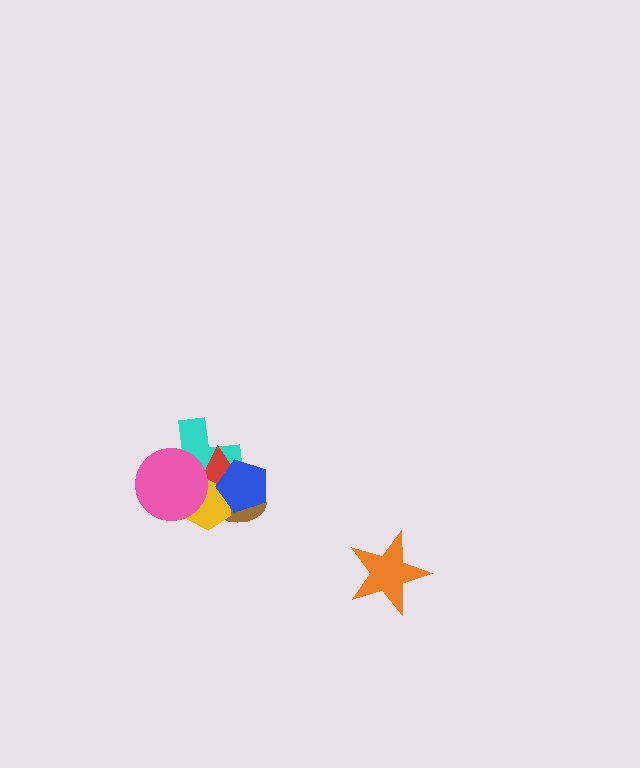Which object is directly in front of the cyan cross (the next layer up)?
The red triangle is directly in front of the cyan cross.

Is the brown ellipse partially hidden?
Yes, it is partially covered by another shape.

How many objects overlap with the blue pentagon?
4 objects overlap with the blue pentagon.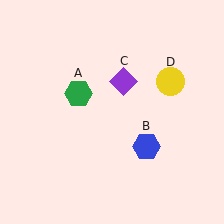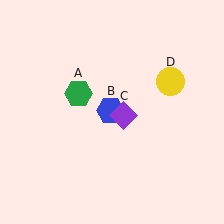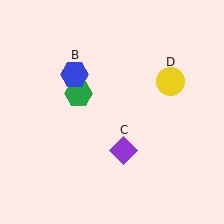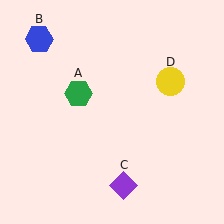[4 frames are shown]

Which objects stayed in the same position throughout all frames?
Green hexagon (object A) and yellow circle (object D) remained stationary.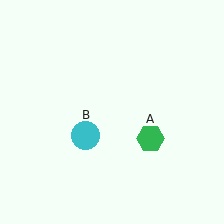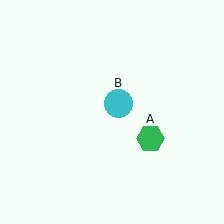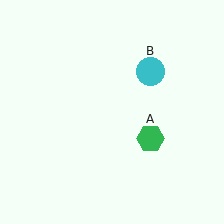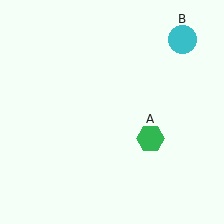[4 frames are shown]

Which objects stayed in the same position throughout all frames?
Green hexagon (object A) remained stationary.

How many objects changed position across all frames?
1 object changed position: cyan circle (object B).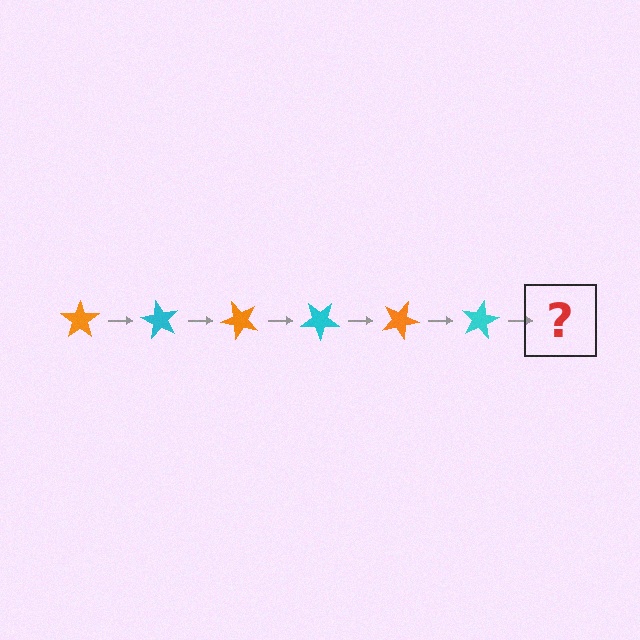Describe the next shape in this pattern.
It should be an orange star, rotated 360 degrees from the start.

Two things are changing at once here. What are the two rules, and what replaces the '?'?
The two rules are that it rotates 60 degrees each step and the color cycles through orange and cyan. The '?' should be an orange star, rotated 360 degrees from the start.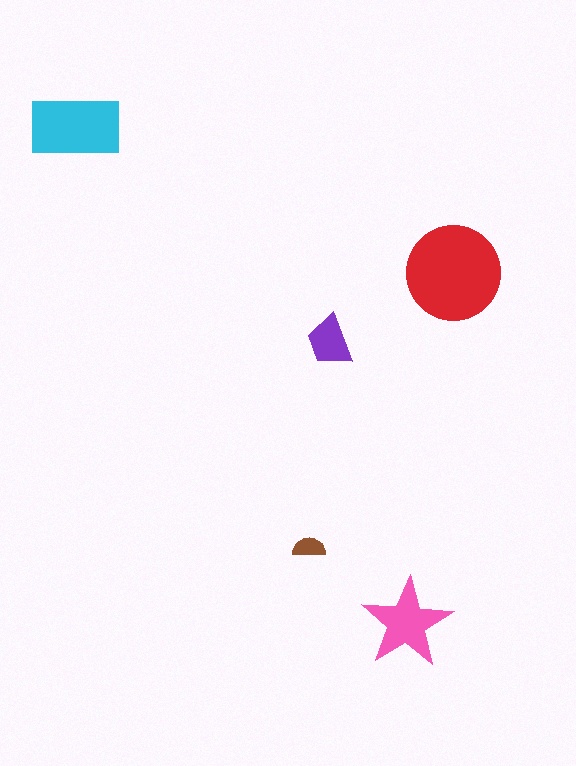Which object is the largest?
The red circle.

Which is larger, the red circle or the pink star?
The red circle.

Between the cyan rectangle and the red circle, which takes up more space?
The red circle.